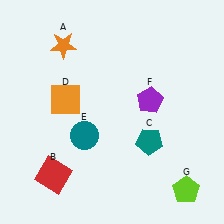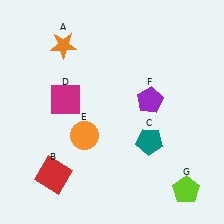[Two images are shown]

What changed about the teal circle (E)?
In Image 1, E is teal. In Image 2, it changed to orange.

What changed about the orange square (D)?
In Image 1, D is orange. In Image 2, it changed to magenta.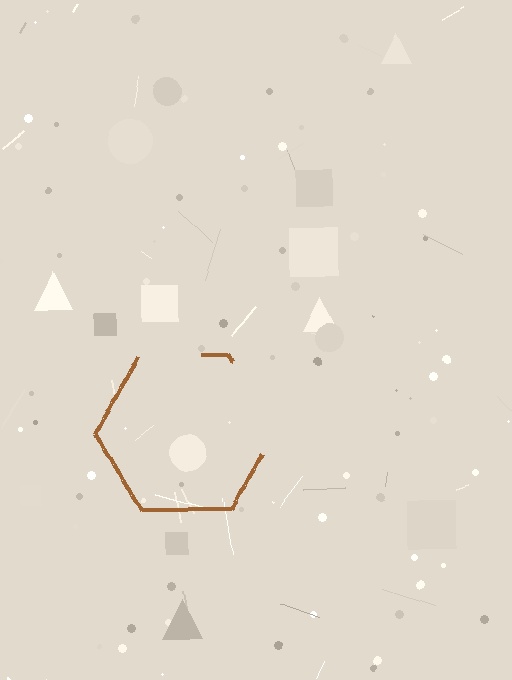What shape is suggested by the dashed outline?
The dashed outline suggests a hexagon.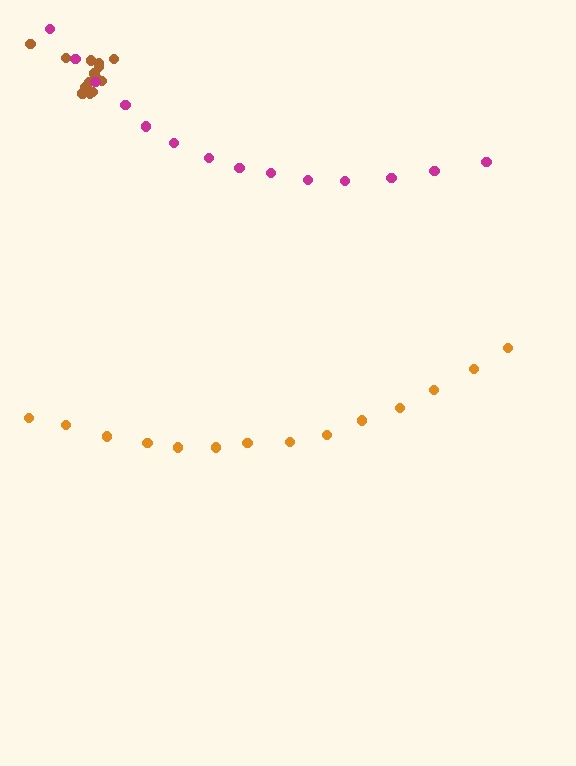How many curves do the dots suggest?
There are 3 distinct paths.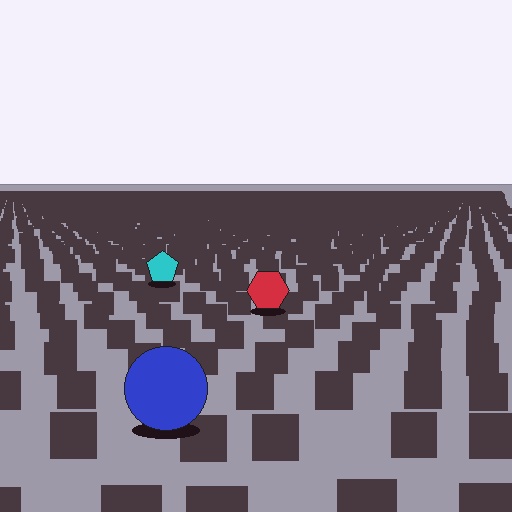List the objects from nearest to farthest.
From nearest to farthest: the blue circle, the red hexagon, the cyan pentagon.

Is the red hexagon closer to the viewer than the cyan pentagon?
Yes. The red hexagon is closer — you can tell from the texture gradient: the ground texture is coarser near it.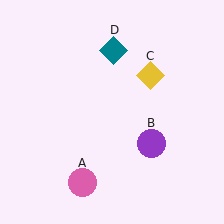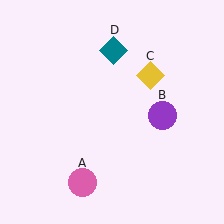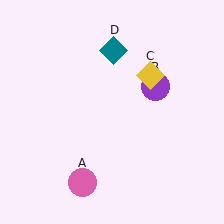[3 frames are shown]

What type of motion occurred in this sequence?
The purple circle (object B) rotated counterclockwise around the center of the scene.